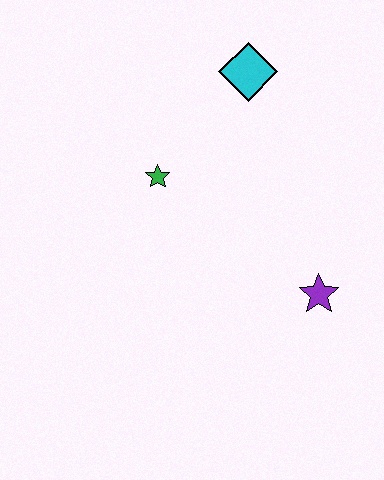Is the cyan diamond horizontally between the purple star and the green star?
Yes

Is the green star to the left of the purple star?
Yes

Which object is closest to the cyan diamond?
The green star is closest to the cyan diamond.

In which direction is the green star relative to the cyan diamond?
The green star is below the cyan diamond.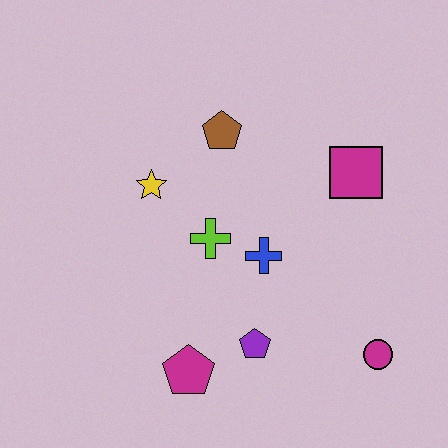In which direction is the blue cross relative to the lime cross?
The blue cross is to the right of the lime cross.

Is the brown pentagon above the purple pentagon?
Yes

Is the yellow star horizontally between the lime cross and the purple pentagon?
No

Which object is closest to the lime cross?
The blue cross is closest to the lime cross.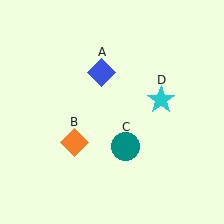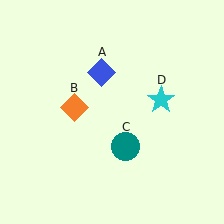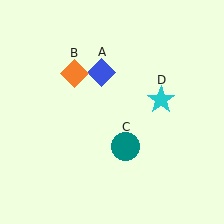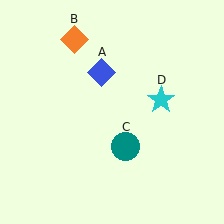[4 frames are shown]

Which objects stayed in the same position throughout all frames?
Blue diamond (object A) and teal circle (object C) and cyan star (object D) remained stationary.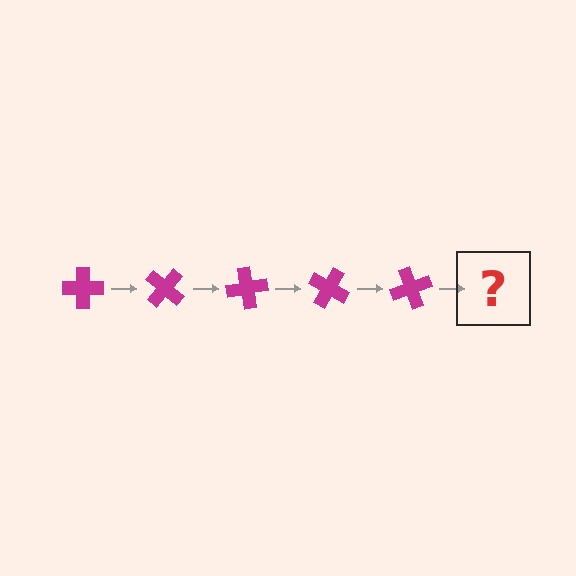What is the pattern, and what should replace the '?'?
The pattern is that the cross rotates 40 degrees each step. The '?' should be a magenta cross rotated 200 degrees.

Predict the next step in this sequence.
The next step is a magenta cross rotated 200 degrees.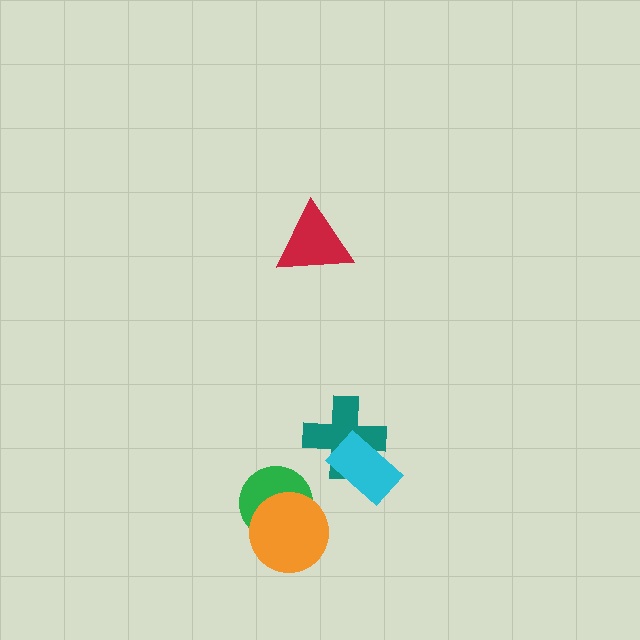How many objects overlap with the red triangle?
0 objects overlap with the red triangle.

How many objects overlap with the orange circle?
1 object overlaps with the orange circle.